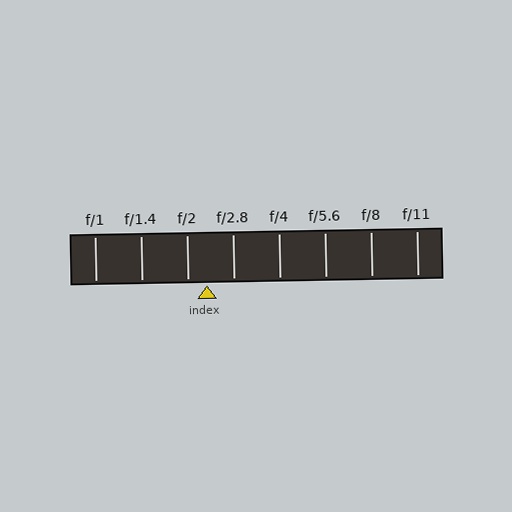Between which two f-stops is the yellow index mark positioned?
The index mark is between f/2 and f/2.8.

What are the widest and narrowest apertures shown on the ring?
The widest aperture shown is f/1 and the narrowest is f/11.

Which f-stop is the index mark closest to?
The index mark is closest to f/2.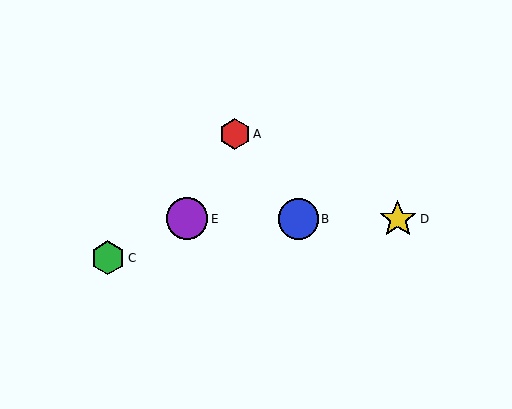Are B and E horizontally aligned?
Yes, both are at y≈219.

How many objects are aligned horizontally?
3 objects (B, D, E) are aligned horizontally.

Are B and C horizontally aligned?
No, B is at y≈219 and C is at y≈258.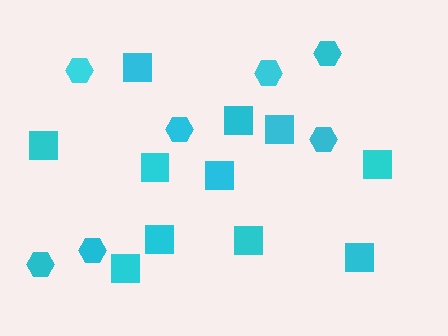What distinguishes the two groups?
There are 2 groups: one group of squares (11) and one group of hexagons (7).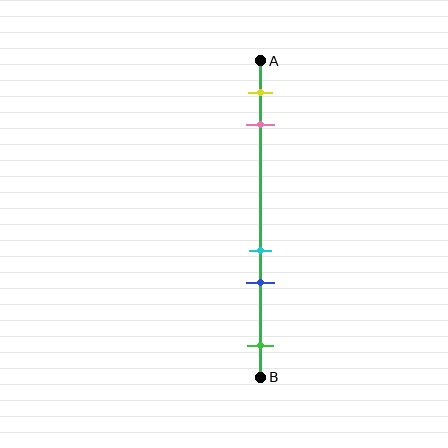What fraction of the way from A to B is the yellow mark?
The yellow mark is approximately 10% (0.1) of the way from A to B.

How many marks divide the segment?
There are 5 marks dividing the segment.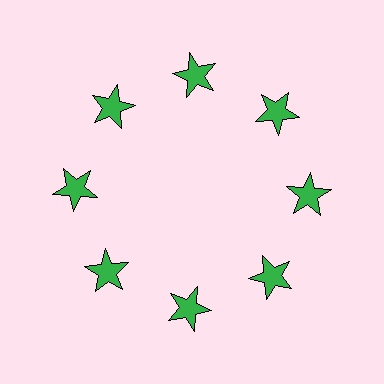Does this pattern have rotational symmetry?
Yes, this pattern has 8-fold rotational symmetry. It looks the same after rotating 45 degrees around the center.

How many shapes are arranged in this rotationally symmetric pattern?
There are 8 shapes, arranged in 8 groups of 1.